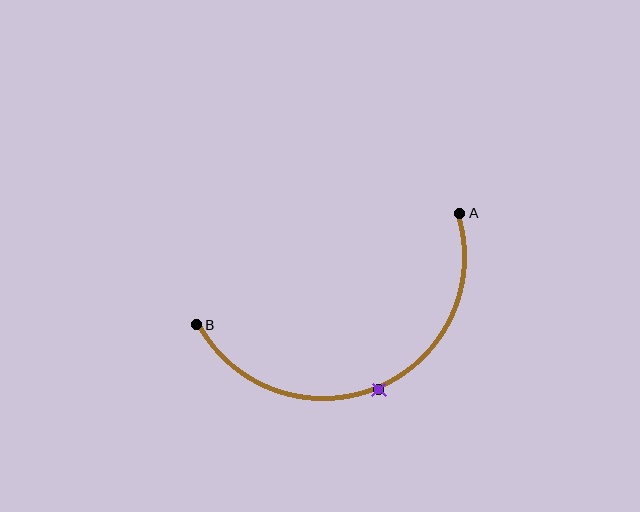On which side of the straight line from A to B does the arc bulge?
The arc bulges below the straight line connecting A and B.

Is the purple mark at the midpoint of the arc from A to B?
Yes. The purple mark lies on the arc at equal arc-length from both A and B — it is the arc midpoint.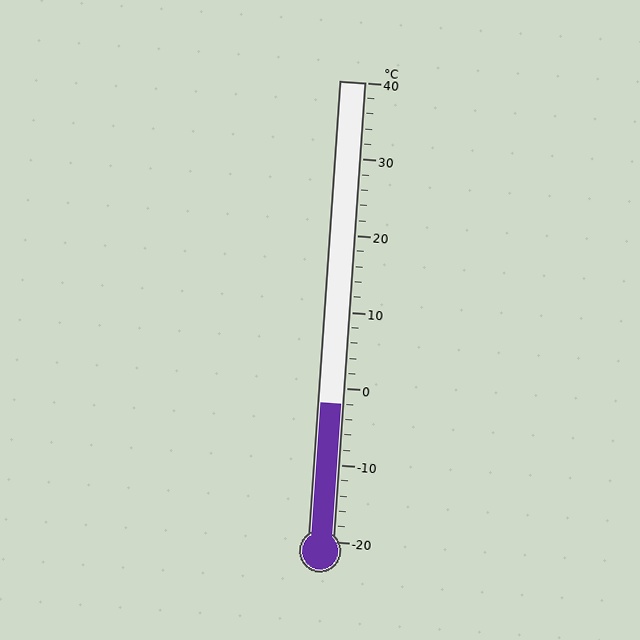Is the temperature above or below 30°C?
The temperature is below 30°C.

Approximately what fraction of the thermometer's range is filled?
The thermometer is filled to approximately 30% of its range.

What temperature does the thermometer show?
The thermometer shows approximately -2°C.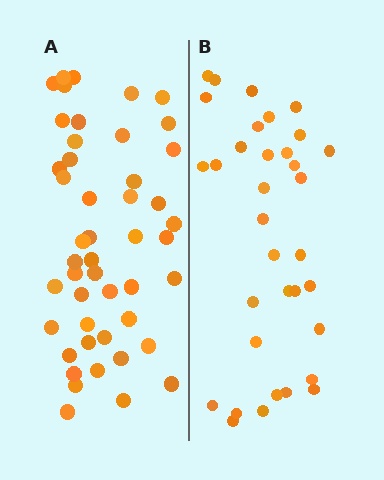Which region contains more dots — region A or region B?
Region A (the left region) has more dots.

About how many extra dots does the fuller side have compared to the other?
Region A has approximately 15 more dots than region B.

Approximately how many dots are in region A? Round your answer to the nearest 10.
About 50 dots. (The exact count is 47, which rounds to 50.)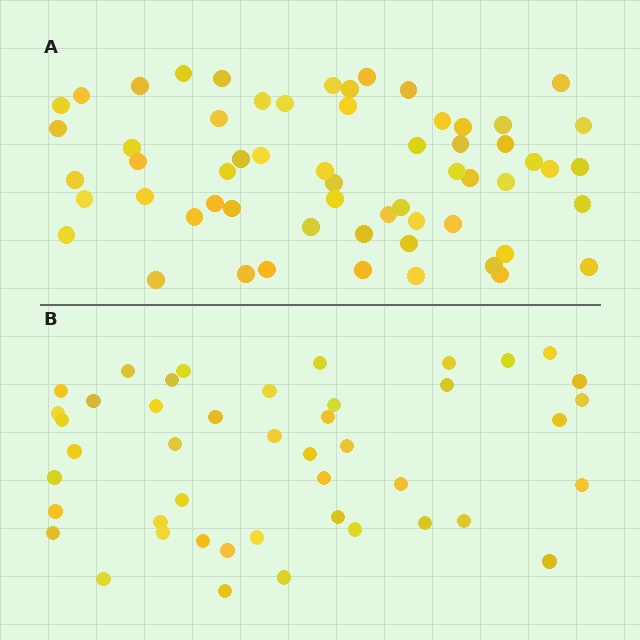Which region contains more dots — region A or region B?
Region A (the top region) has more dots.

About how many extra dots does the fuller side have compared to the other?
Region A has approximately 15 more dots than region B.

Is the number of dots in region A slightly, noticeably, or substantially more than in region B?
Region A has noticeably more, but not dramatically so. The ratio is roughly 1.3 to 1.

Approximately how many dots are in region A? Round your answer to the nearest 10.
About 60 dots.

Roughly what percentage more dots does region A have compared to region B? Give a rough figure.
About 35% more.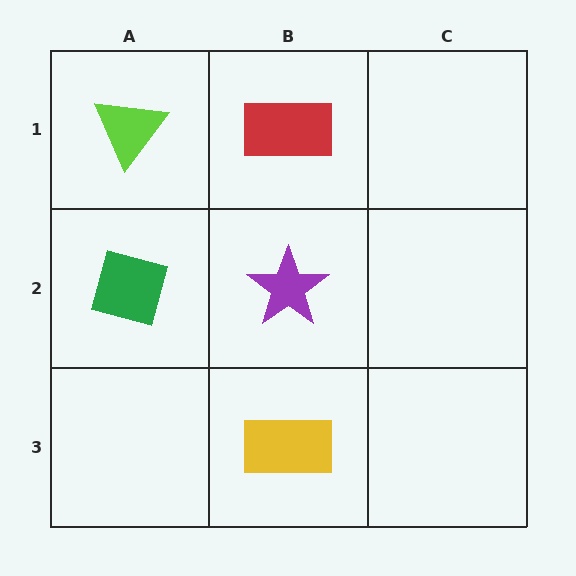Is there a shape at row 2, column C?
No, that cell is empty.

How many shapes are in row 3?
1 shape.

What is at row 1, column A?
A lime triangle.